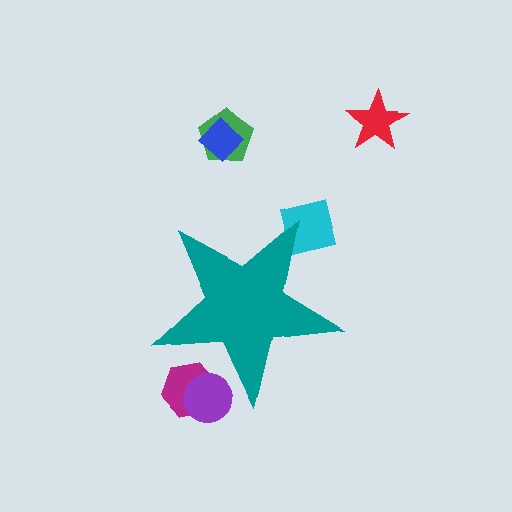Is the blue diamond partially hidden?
No, the blue diamond is fully visible.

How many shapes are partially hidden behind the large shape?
3 shapes are partially hidden.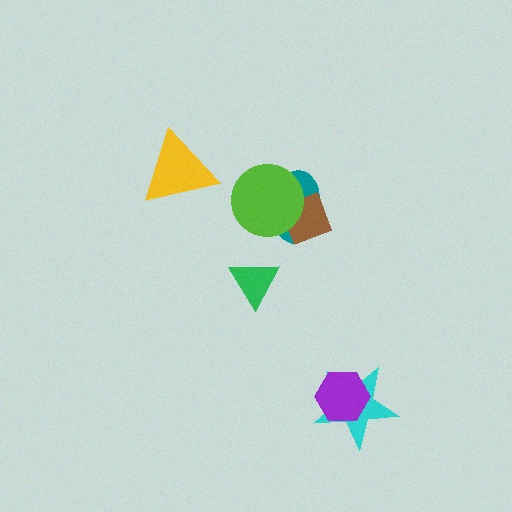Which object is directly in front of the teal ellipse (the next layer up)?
The brown diamond is directly in front of the teal ellipse.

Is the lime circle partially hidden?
No, no other shape covers it.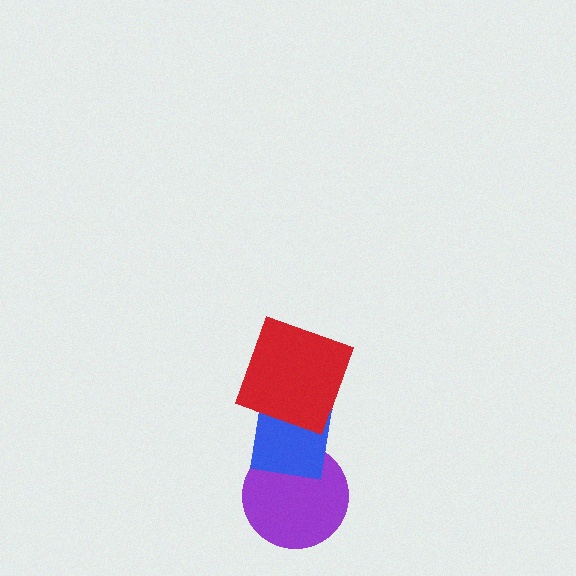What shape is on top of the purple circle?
The blue square is on top of the purple circle.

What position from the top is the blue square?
The blue square is 2nd from the top.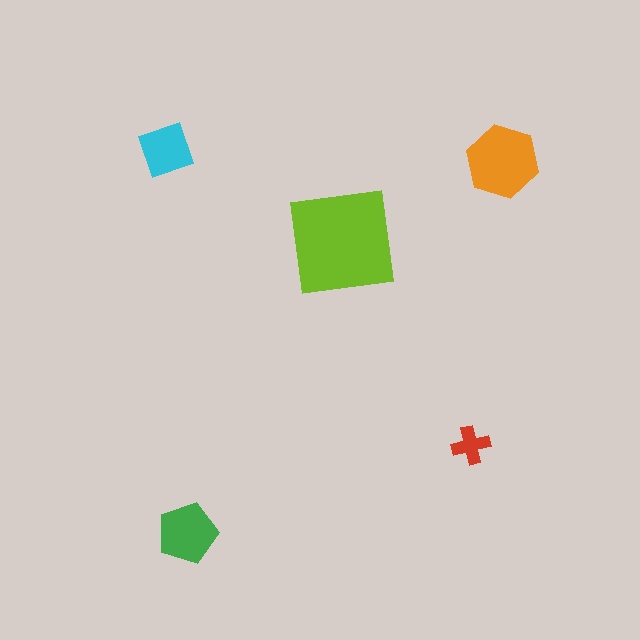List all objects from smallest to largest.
The red cross, the cyan diamond, the green pentagon, the orange hexagon, the lime square.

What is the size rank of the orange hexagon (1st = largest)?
2nd.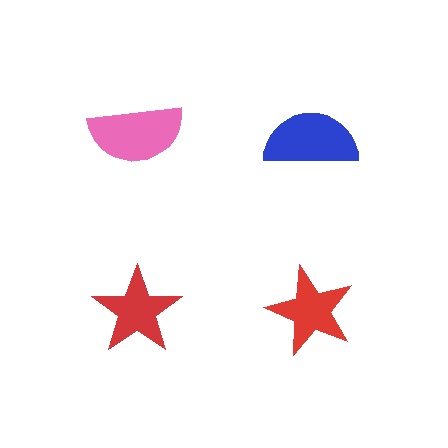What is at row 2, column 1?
A red star.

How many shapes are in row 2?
2 shapes.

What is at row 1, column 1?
A pink semicircle.